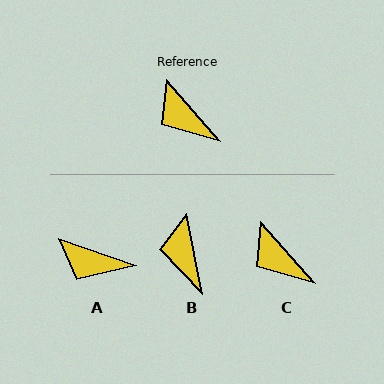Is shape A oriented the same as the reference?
No, it is off by about 29 degrees.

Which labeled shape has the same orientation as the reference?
C.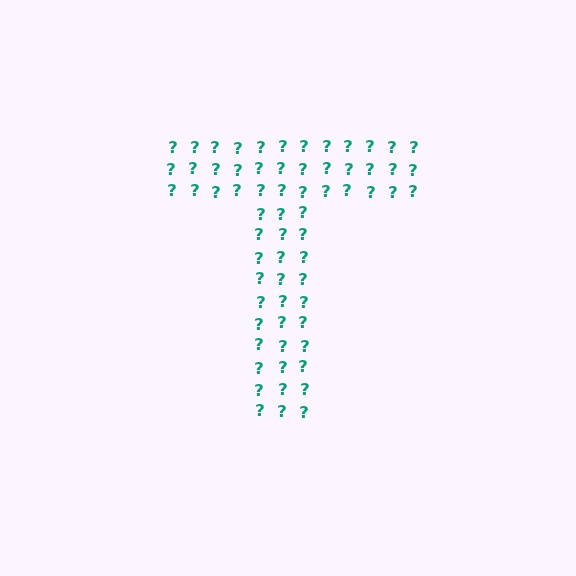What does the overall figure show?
The overall figure shows the letter T.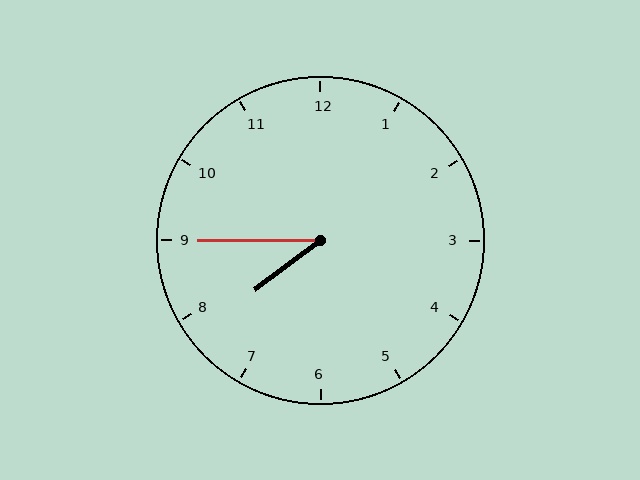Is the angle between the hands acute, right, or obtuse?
It is acute.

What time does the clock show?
7:45.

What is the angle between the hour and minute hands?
Approximately 38 degrees.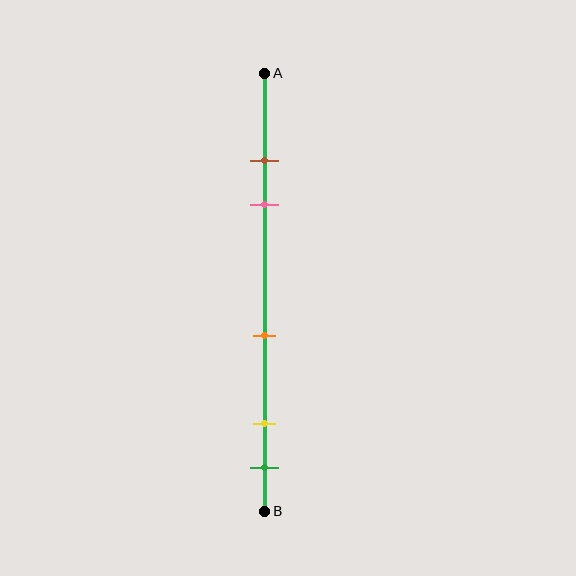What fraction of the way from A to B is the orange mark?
The orange mark is approximately 60% (0.6) of the way from A to B.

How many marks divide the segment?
There are 5 marks dividing the segment.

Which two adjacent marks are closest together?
The brown and pink marks are the closest adjacent pair.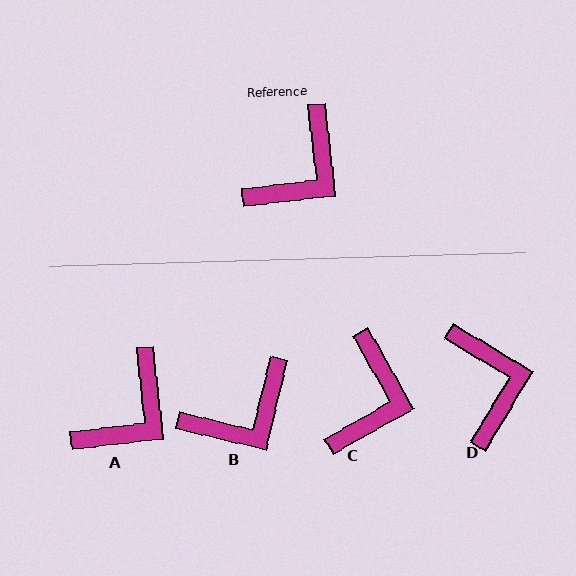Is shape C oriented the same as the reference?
No, it is off by about 23 degrees.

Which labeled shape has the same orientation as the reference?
A.